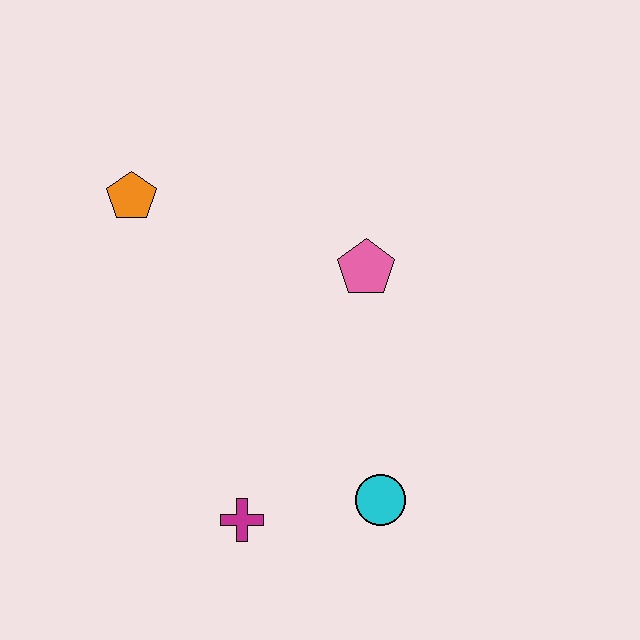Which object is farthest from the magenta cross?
The orange pentagon is farthest from the magenta cross.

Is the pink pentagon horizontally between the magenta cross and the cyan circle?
Yes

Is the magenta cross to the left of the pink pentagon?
Yes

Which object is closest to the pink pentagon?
The cyan circle is closest to the pink pentagon.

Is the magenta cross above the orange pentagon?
No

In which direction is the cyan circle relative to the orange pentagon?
The cyan circle is below the orange pentagon.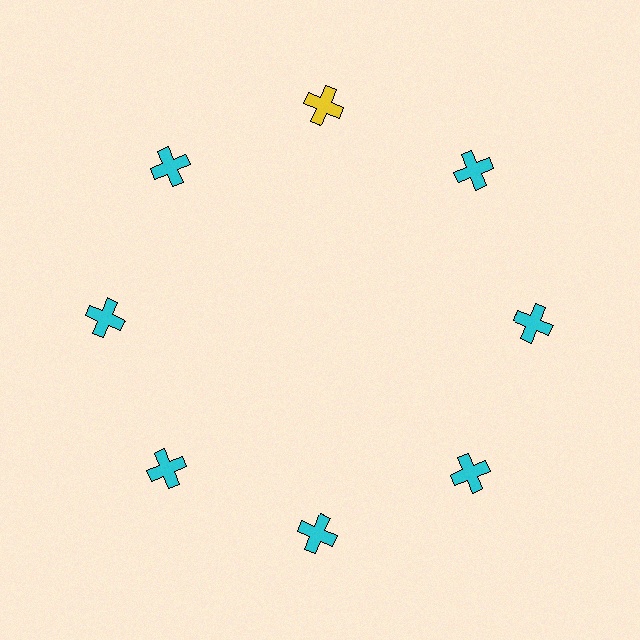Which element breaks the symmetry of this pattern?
The yellow cross at roughly the 12 o'clock position breaks the symmetry. All other shapes are cyan crosses.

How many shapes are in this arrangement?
There are 8 shapes arranged in a ring pattern.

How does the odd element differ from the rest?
It has a different color: yellow instead of cyan.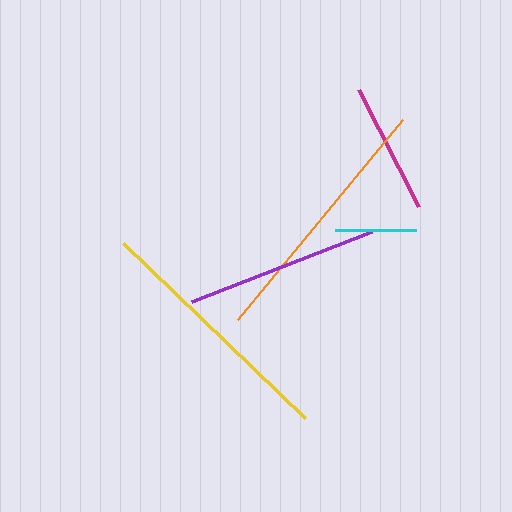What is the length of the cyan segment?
The cyan segment is approximately 81 pixels long.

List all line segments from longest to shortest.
From longest to shortest: orange, yellow, purple, magenta, cyan.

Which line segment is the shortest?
The cyan line is the shortest at approximately 81 pixels.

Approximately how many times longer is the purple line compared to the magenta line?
The purple line is approximately 1.5 times the length of the magenta line.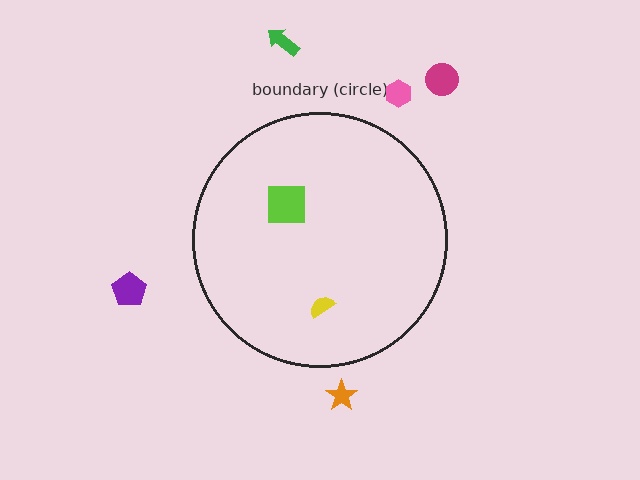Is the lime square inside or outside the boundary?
Inside.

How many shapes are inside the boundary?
2 inside, 5 outside.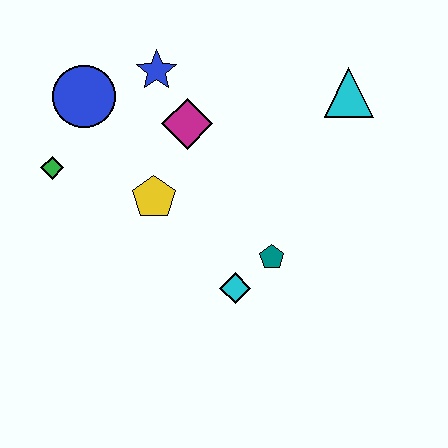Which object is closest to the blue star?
The magenta diamond is closest to the blue star.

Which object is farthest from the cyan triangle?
The green diamond is farthest from the cyan triangle.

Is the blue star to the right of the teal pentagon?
No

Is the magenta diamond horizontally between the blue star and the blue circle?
No